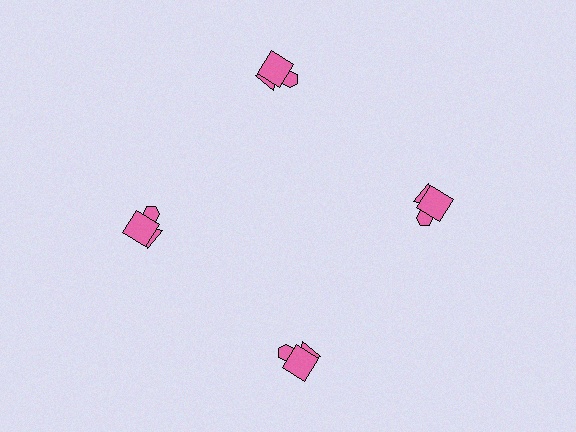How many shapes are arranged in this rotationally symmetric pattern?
There are 12 shapes, arranged in 4 groups of 3.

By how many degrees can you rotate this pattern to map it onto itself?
The pattern maps onto itself every 90 degrees of rotation.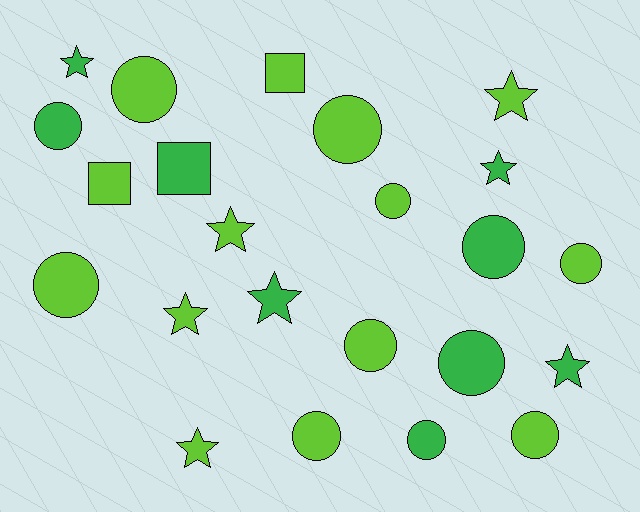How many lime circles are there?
There are 8 lime circles.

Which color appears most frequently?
Lime, with 14 objects.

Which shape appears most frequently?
Circle, with 12 objects.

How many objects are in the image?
There are 23 objects.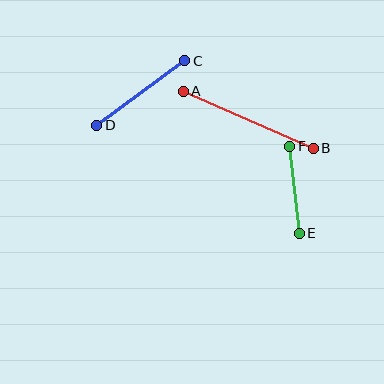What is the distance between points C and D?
The distance is approximately 109 pixels.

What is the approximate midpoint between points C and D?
The midpoint is at approximately (141, 93) pixels.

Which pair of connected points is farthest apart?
Points A and B are farthest apart.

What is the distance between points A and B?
The distance is approximately 142 pixels.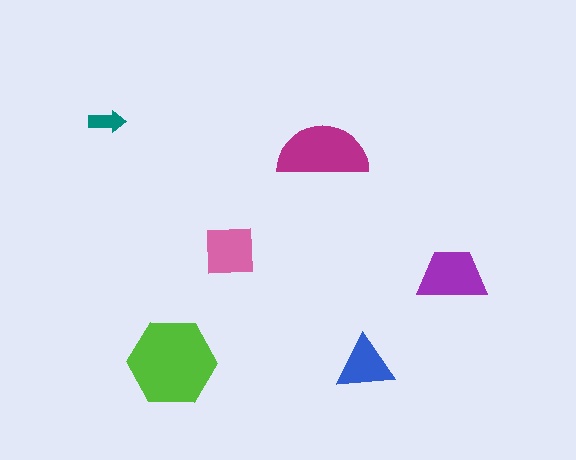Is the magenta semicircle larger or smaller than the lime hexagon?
Smaller.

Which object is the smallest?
The teal arrow.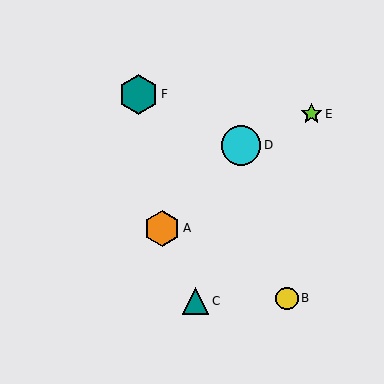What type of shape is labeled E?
Shape E is a lime star.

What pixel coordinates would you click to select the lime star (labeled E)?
Click at (312, 114) to select the lime star E.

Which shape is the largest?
The teal hexagon (labeled F) is the largest.